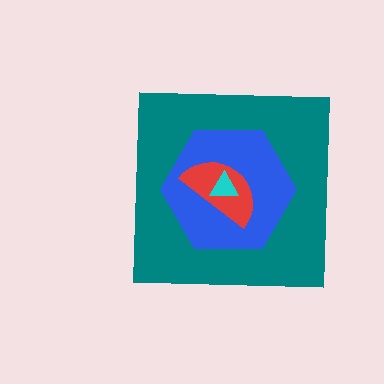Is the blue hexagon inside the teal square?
Yes.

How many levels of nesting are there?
4.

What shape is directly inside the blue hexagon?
The red semicircle.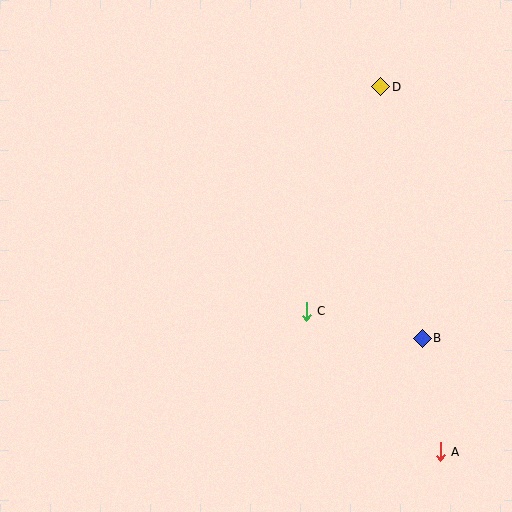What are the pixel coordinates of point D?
Point D is at (381, 87).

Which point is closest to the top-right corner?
Point D is closest to the top-right corner.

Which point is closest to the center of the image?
Point C at (306, 311) is closest to the center.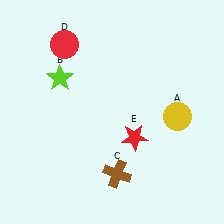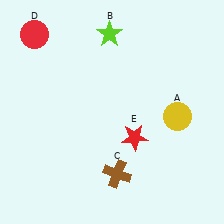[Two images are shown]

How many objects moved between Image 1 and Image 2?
2 objects moved between the two images.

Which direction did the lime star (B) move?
The lime star (B) moved right.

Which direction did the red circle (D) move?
The red circle (D) moved left.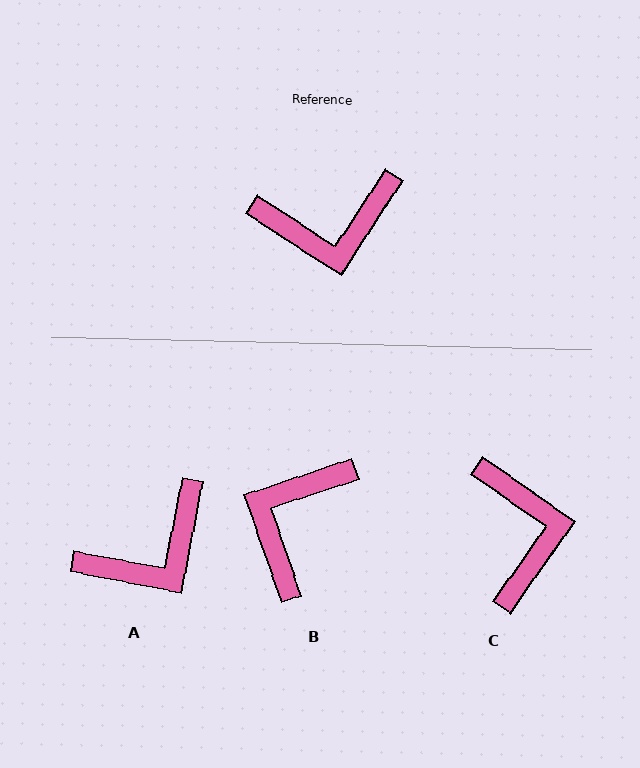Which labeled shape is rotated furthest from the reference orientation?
B, about 128 degrees away.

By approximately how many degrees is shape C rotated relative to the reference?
Approximately 88 degrees counter-clockwise.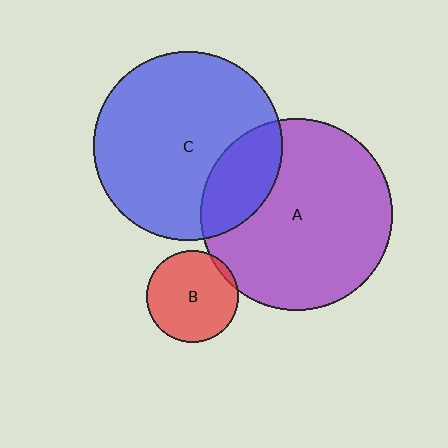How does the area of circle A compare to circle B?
Approximately 4.3 times.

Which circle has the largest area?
Circle A (purple).